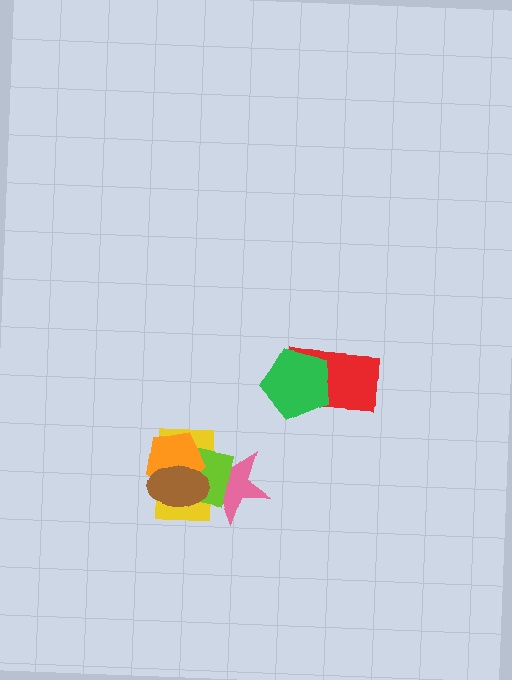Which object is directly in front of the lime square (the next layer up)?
The orange pentagon is directly in front of the lime square.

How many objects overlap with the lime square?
4 objects overlap with the lime square.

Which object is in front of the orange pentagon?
The brown ellipse is in front of the orange pentagon.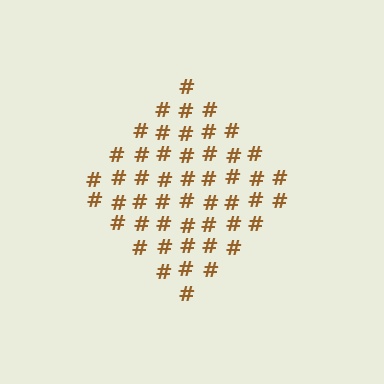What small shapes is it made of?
It is made of small hash symbols.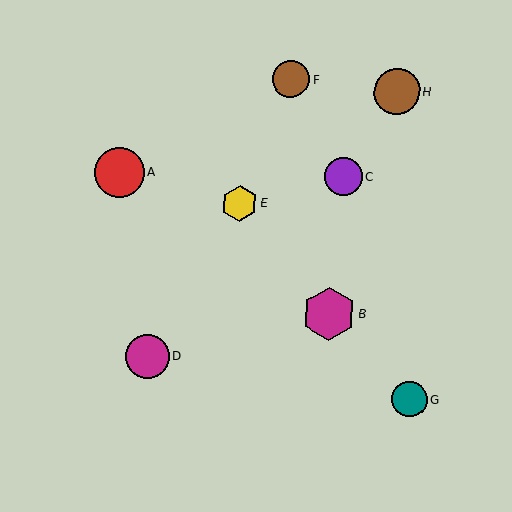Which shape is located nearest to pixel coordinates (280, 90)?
The brown circle (labeled F) at (291, 79) is nearest to that location.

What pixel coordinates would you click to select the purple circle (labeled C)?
Click at (343, 177) to select the purple circle C.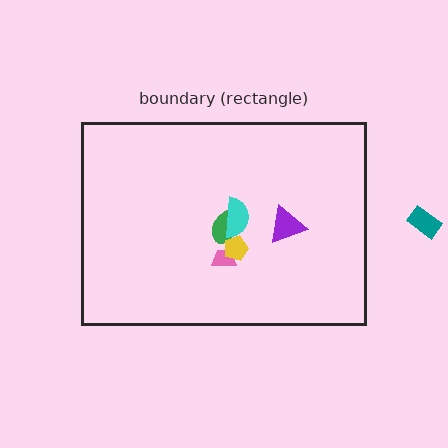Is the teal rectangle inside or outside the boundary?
Outside.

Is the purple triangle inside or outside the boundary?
Inside.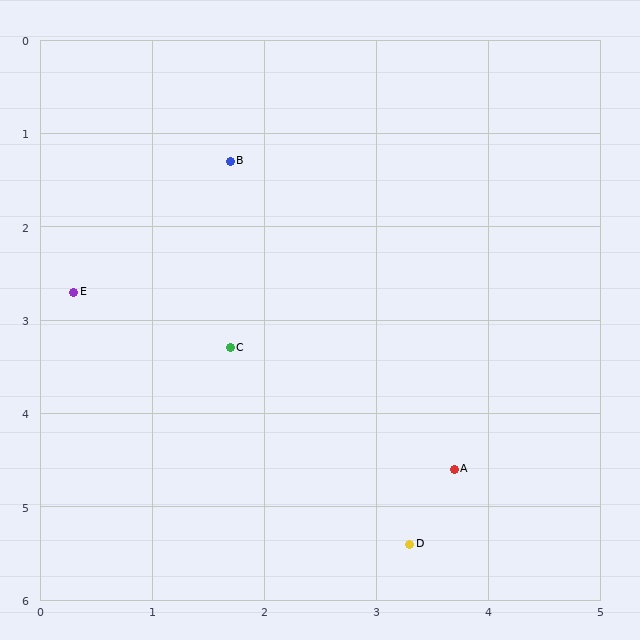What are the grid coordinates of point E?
Point E is at approximately (0.3, 2.7).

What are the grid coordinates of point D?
Point D is at approximately (3.3, 5.4).